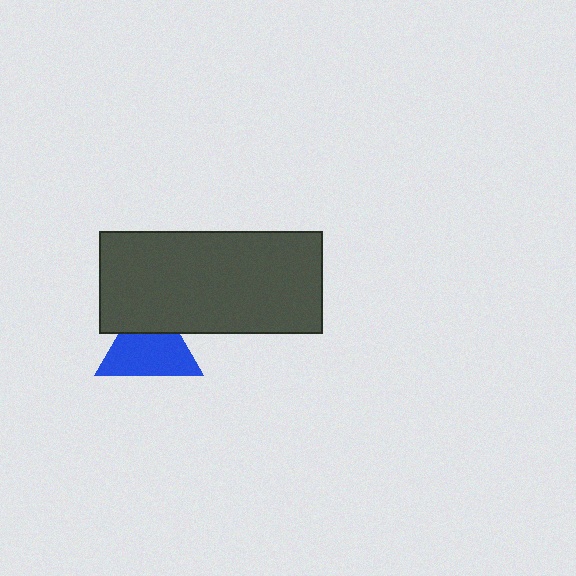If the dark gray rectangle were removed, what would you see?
You would see the complete blue triangle.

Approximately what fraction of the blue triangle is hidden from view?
Roughly 31% of the blue triangle is hidden behind the dark gray rectangle.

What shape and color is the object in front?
The object in front is a dark gray rectangle.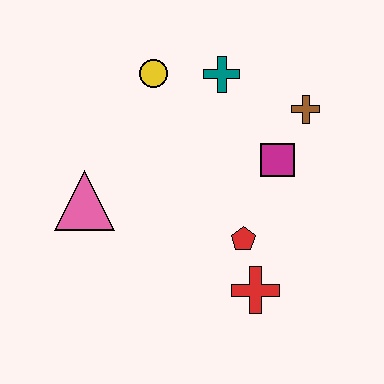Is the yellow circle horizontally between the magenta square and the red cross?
No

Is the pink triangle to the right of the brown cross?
No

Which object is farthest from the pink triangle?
The brown cross is farthest from the pink triangle.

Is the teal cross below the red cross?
No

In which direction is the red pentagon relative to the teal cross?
The red pentagon is below the teal cross.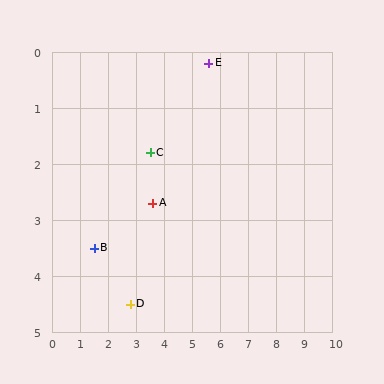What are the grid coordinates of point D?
Point D is at approximately (2.8, 4.5).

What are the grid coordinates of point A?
Point A is at approximately (3.6, 2.7).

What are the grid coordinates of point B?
Point B is at approximately (1.5, 3.5).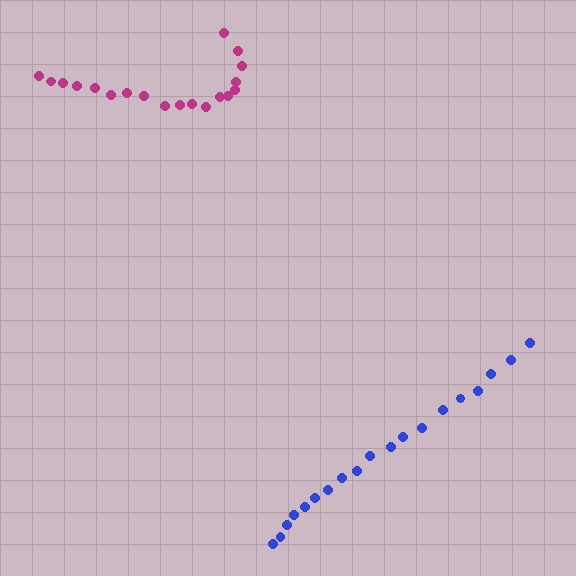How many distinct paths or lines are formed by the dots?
There are 2 distinct paths.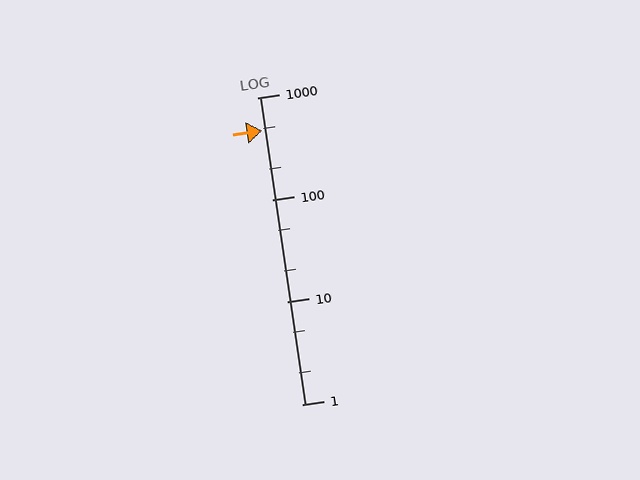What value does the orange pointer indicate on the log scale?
The pointer indicates approximately 470.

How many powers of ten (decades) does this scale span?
The scale spans 3 decades, from 1 to 1000.